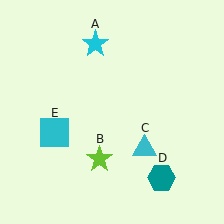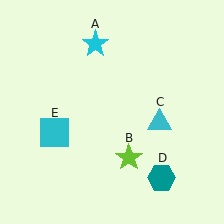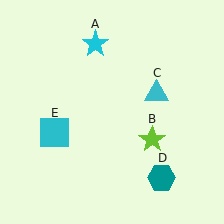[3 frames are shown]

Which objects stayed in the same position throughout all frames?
Cyan star (object A) and teal hexagon (object D) and cyan square (object E) remained stationary.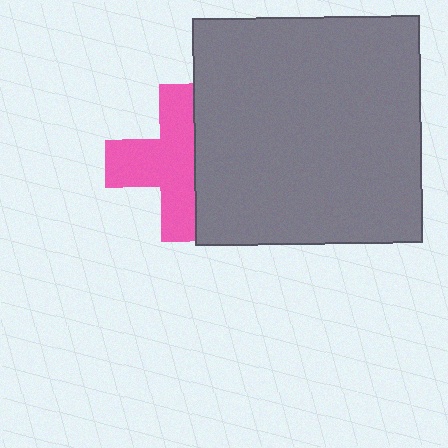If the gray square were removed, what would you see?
You would see the complete pink cross.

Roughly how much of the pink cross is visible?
About half of it is visible (roughly 63%).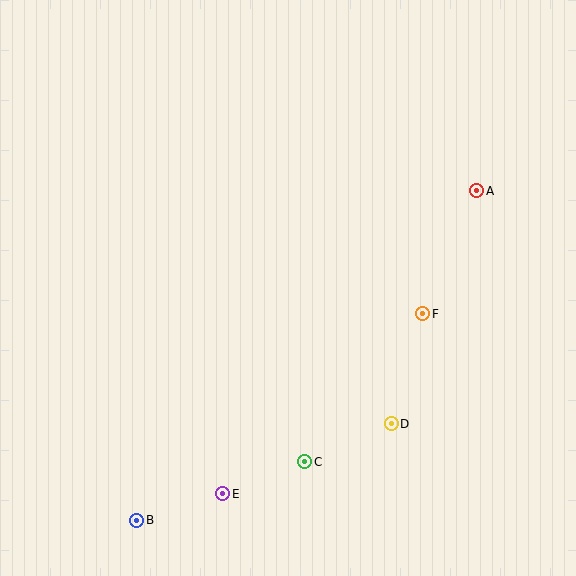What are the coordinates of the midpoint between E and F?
The midpoint between E and F is at (323, 404).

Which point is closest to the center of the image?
Point F at (423, 314) is closest to the center.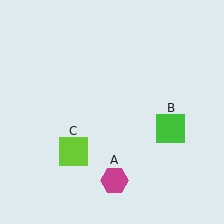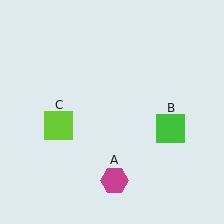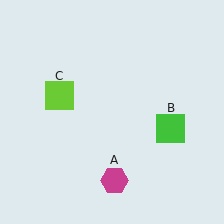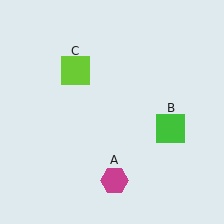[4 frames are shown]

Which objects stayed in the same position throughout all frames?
Magenta hexagon (object A) and green square (object B) remained stationary.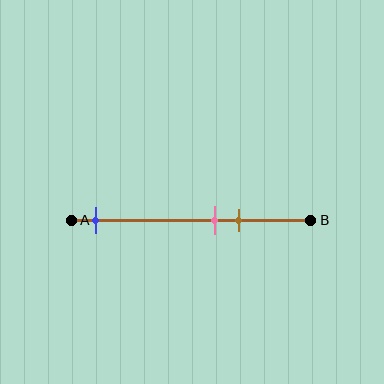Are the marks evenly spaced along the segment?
No, the marks are not evenly spaced.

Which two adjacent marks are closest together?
The pink and brown marks are the closest adjacent pair.